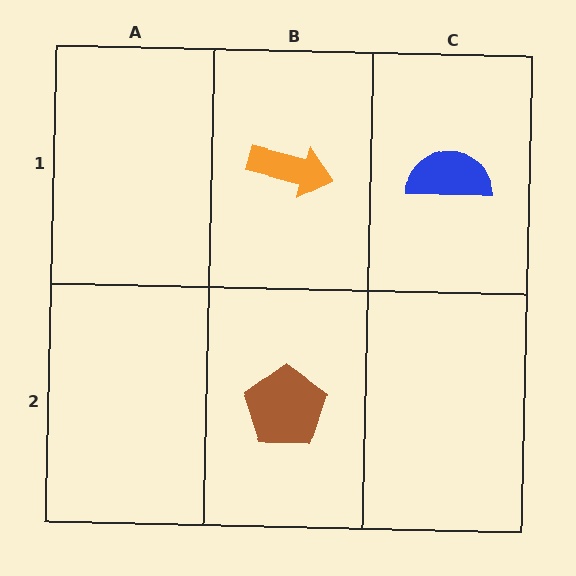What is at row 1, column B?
An orange arrow.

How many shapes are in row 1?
2 shapes.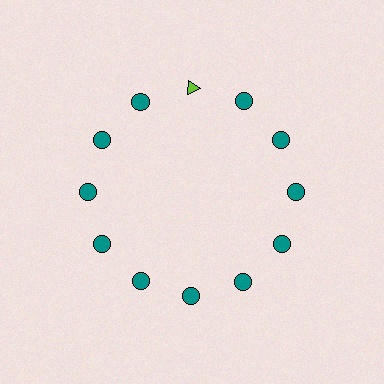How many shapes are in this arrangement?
There are 12 shapes arranged in a ring pattern.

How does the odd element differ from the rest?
It differs in both color (lime instead of teal) and shape (triangle instead of circle).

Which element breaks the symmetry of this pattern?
The lime triangle at roughly the 12 o'clock position breaks the symmetry. All other shapes are teal circles.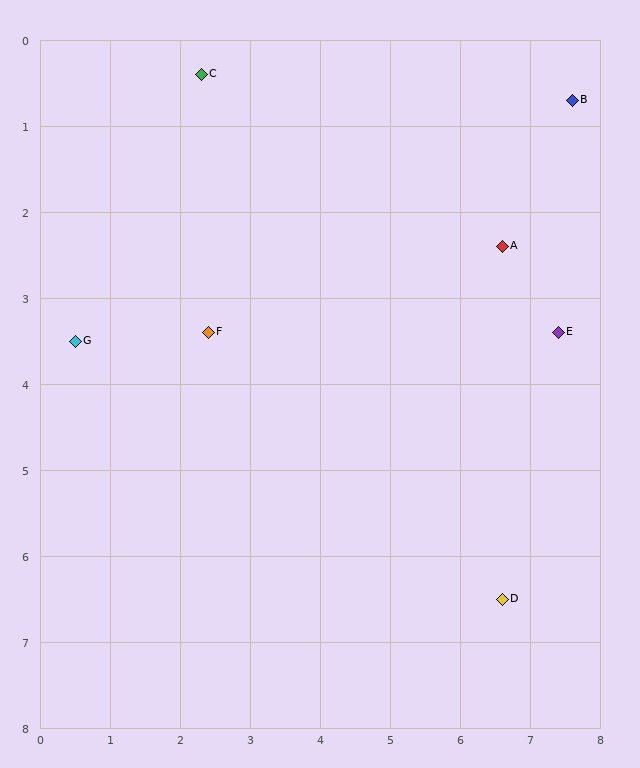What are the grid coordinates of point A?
Point A is at approximately (6.6, 2.4).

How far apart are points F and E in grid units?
Points F and E are about 5.0 grid units apart.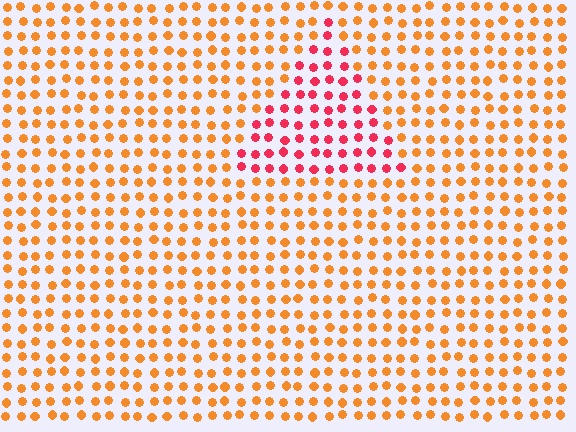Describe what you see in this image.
The image is filled with small orange elements in a uniform arrangement. A triangle-shaped region is visible where the elements are tinted to a slightly different hue, forming a subtle color boundary.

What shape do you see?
I see a triangle.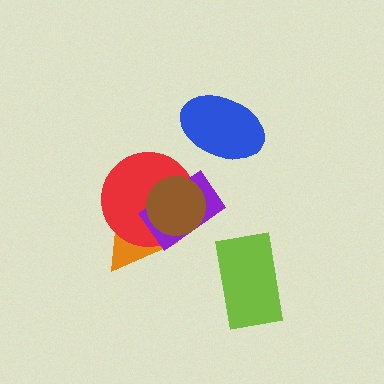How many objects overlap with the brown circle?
3 objects overlap with the brown circle.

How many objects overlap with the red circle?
3 objects overlap with the red circle.